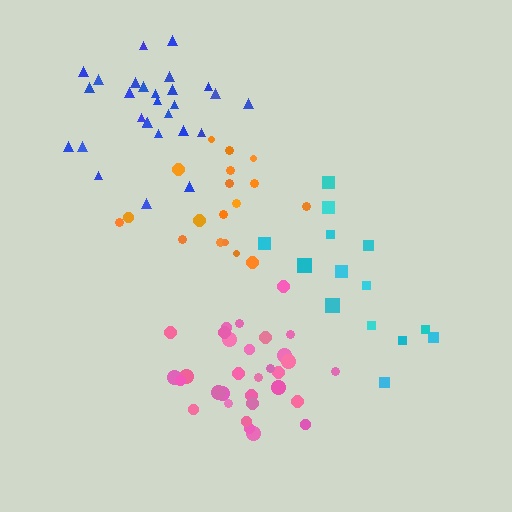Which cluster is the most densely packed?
Pink.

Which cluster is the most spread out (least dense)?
Cyan.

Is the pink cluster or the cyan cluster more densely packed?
Pink.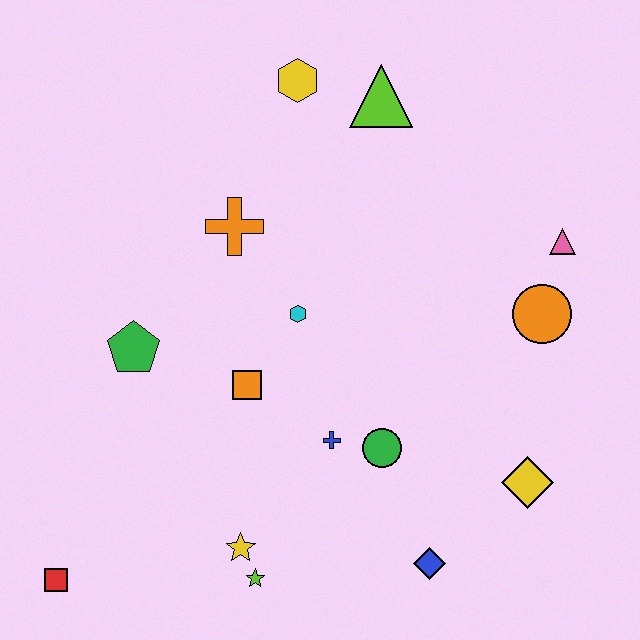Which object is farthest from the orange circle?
The red square is farthest from the orange circle.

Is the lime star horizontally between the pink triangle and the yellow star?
Yes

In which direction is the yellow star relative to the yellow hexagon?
The yellow star is below the yellow hexagon.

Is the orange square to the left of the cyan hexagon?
Yes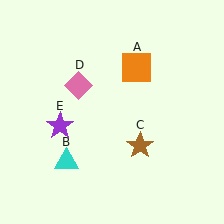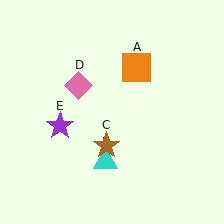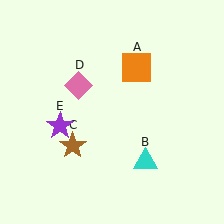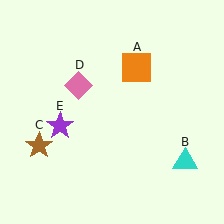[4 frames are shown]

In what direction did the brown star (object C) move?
The brown star (object C) moved left.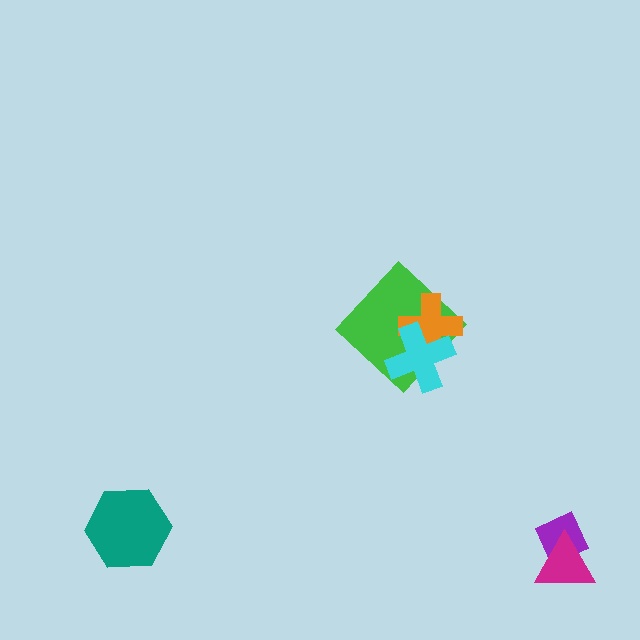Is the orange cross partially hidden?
Yes, it is partially covered by another shape.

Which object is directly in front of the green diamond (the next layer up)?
The orange cross is directly in front of the green diamond.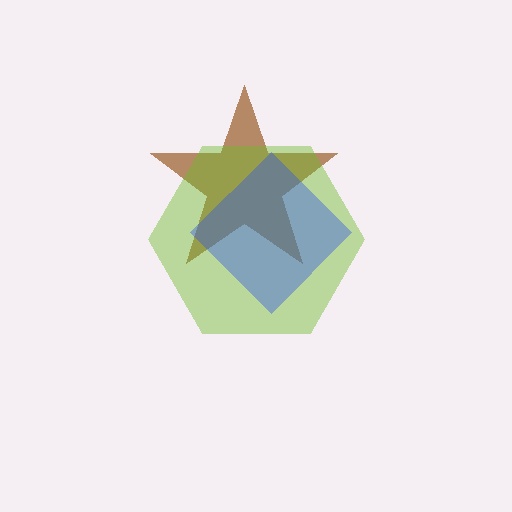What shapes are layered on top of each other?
The layered shapes are: a brown star, a lime hexagon, a blue diamond.